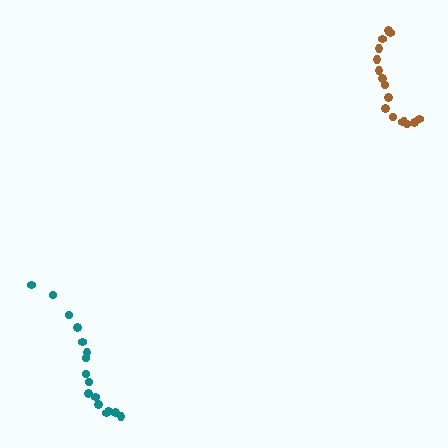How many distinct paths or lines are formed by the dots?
There are 2 distinct paths.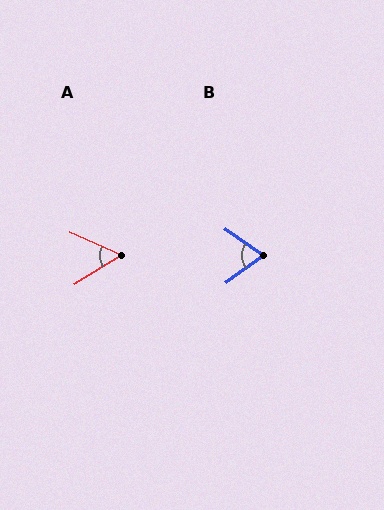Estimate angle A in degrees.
Approximately 55 degrees.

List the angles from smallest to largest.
A (55°), B (71°).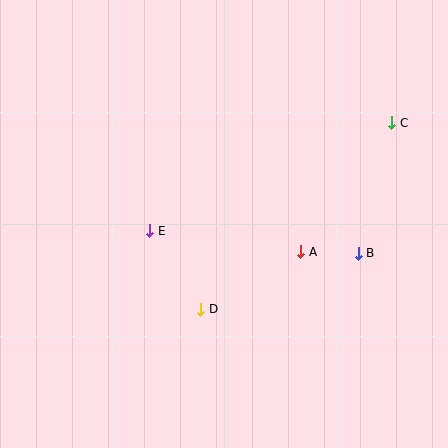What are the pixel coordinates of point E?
Point E is at (150, 231).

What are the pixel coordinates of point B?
Point B is at (358, 253).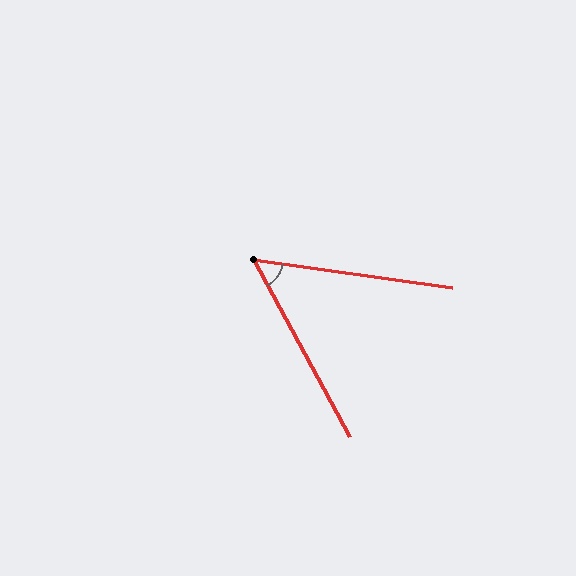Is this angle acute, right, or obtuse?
It is acute.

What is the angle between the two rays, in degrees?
Approximately 54 degrees.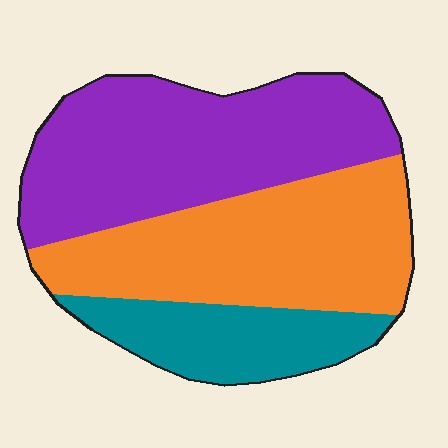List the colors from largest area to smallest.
From largest to smallest: purple, orange, teal.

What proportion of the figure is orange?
Orange covers about 40% of the figure.